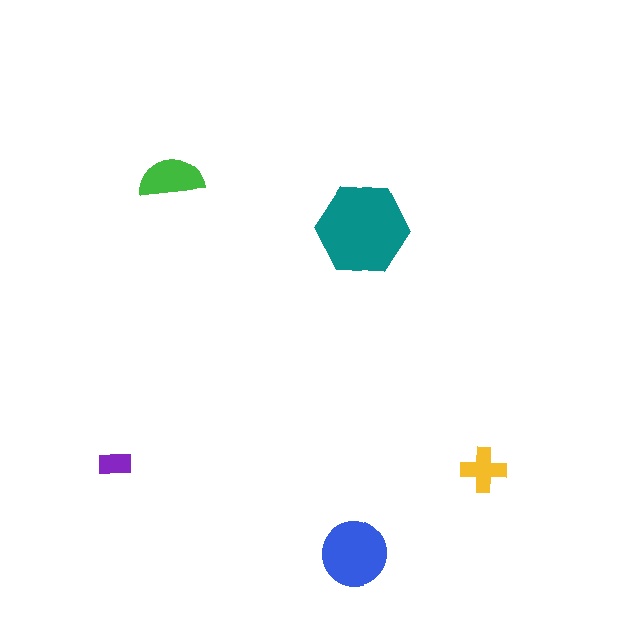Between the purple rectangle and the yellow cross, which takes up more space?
The yellow cross.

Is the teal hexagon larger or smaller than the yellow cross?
Larger.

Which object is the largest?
The teal hexagon.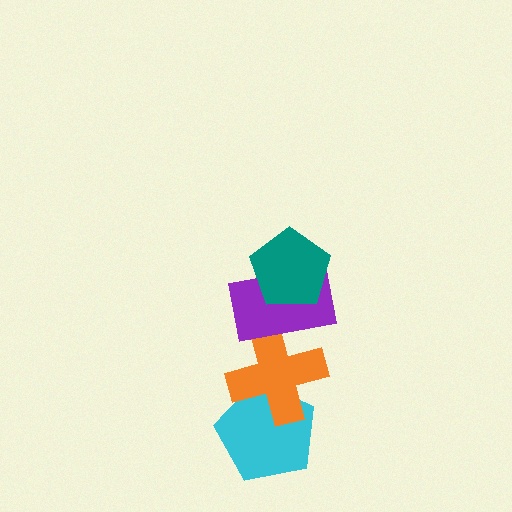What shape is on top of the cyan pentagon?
The orange cross is on top of the cyan pentagon.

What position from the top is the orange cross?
The orange cross is 3rd from the top.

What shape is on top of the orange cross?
The purple rectangle is on top of the orange cross.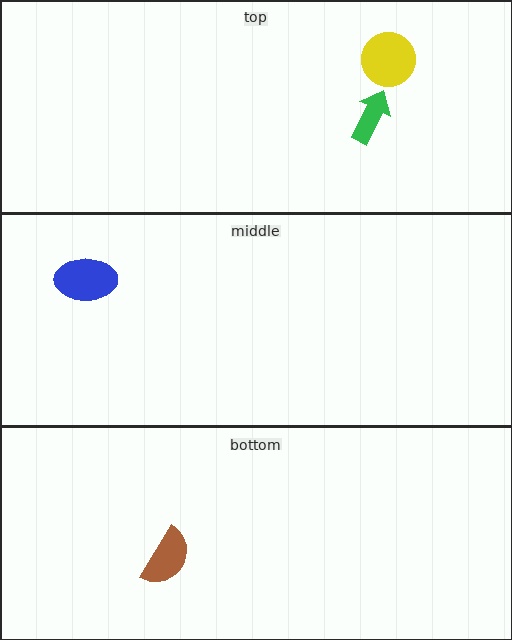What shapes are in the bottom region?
The brown semicircle.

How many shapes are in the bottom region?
1.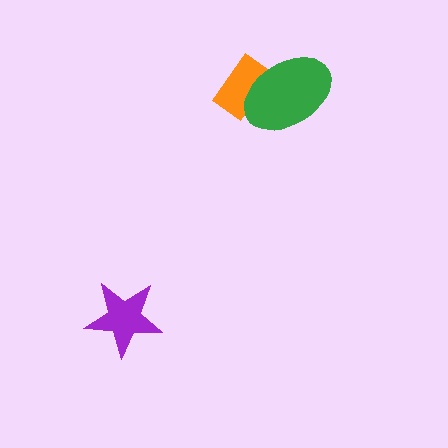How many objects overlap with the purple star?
0 objects overlap with the purple star.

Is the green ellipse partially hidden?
No, no other shape covers it.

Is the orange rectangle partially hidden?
Yes, it is partially covered by another shape.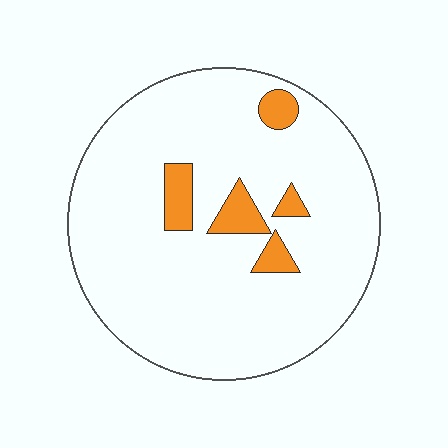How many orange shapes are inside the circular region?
5.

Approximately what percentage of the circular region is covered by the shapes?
Approximately 10%.